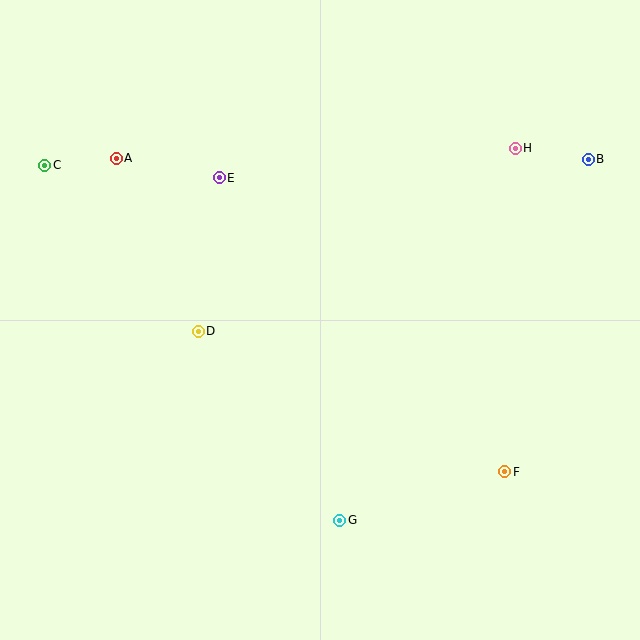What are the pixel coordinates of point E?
Point E is at (219, 178).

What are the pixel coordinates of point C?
Point C is at (45, 165).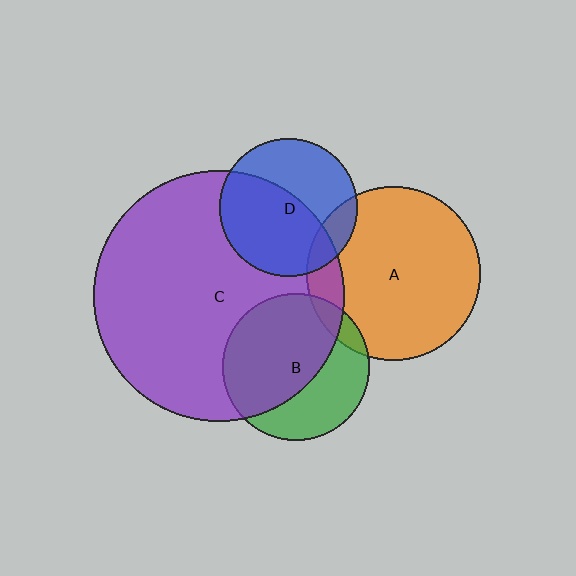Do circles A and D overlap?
Yes.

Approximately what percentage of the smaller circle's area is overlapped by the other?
Approximately 15%.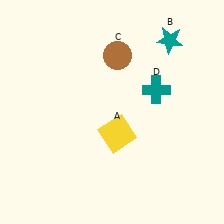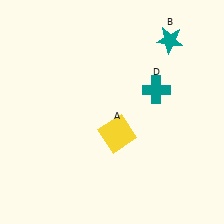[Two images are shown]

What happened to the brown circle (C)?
The brown circle (C) was removed in Image 2. It was in the top-right area of Image 1.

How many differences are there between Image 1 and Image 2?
There is 1 difference between the two images.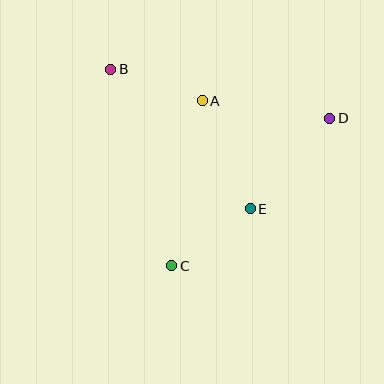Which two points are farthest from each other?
Points B and D are farthest from each other.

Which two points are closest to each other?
Points A and B are closest to each other.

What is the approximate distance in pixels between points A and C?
The distance between A and C is approximately 168 pixels.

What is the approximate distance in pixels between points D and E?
The distance between D and E is approximately 120 pixels.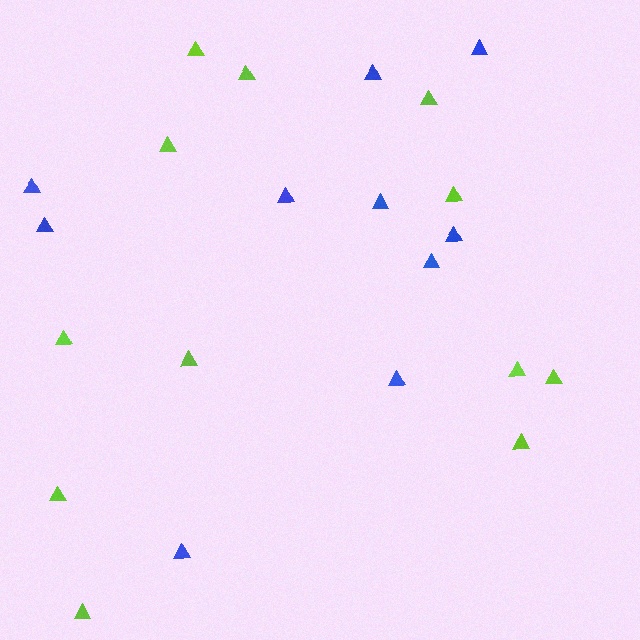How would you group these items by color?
There are 2 groups: one group of lime triangles (12) and one group of blue triangles (10).